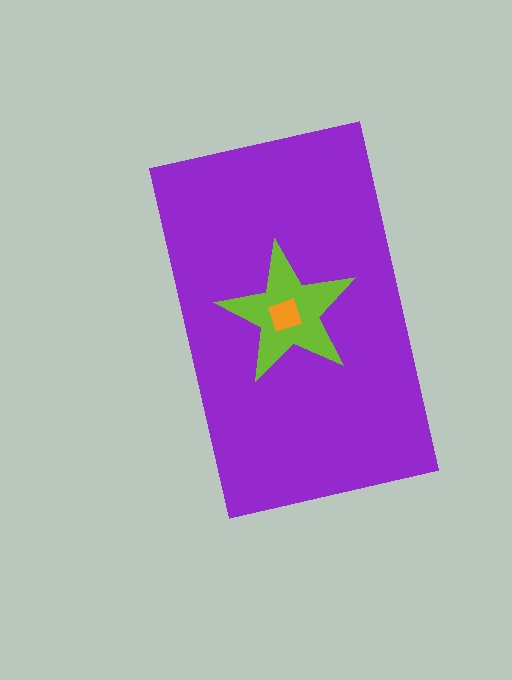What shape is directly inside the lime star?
The orange diamond.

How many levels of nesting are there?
3.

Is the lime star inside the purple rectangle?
Yes.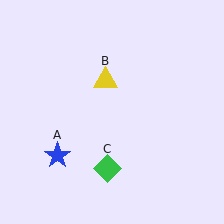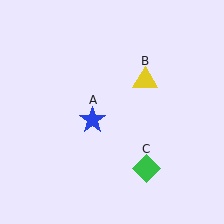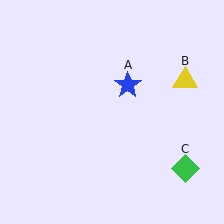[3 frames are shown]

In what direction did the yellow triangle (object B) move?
The yellow triangle (object B) moved right.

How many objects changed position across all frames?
3 objects changed position: blue star (object A), yellow triangle (object B), green diamond (object C).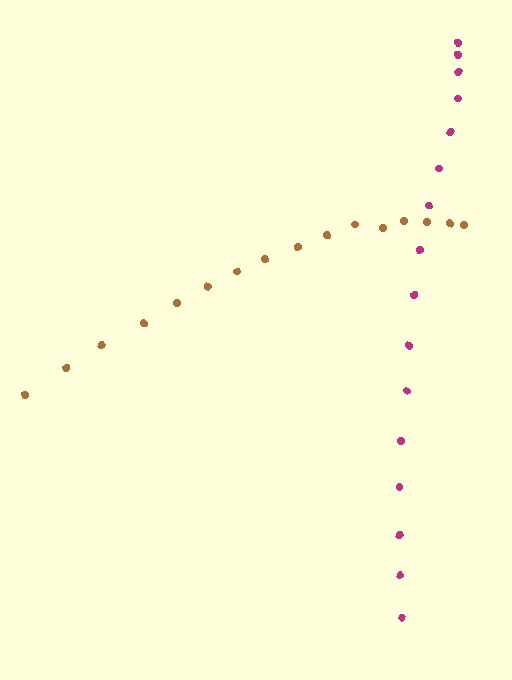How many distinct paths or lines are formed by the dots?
There are 2 distinct paths.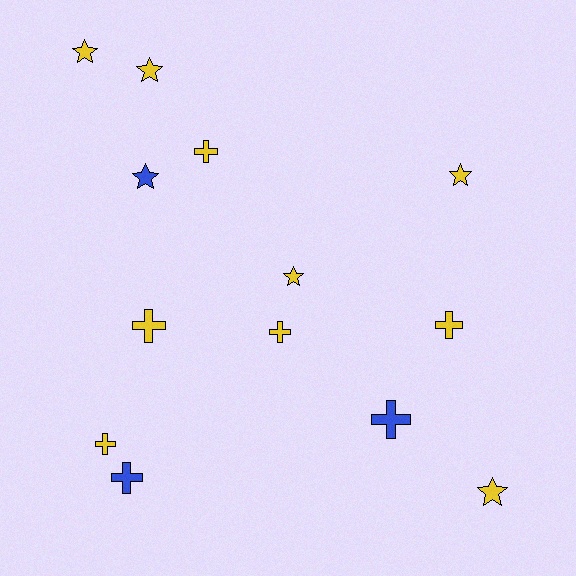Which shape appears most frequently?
Cross, with 7 objects.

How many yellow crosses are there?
There are 5 yellow crosses.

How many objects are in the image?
There are 13 objects.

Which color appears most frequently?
Yellow, with 10 objects.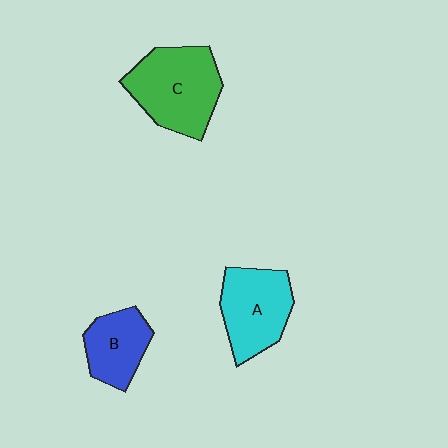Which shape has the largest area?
Shape C (green).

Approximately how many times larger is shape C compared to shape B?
Approximately 1.6 times.